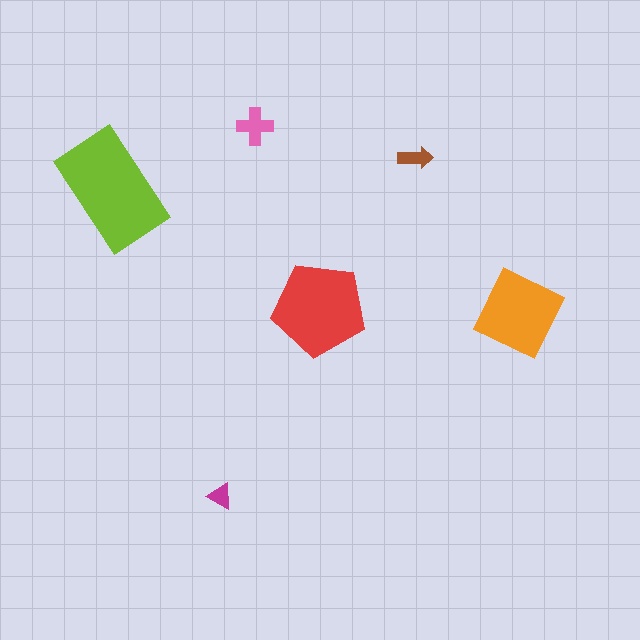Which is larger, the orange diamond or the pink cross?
The orange diamond.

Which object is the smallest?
The magenta triangle.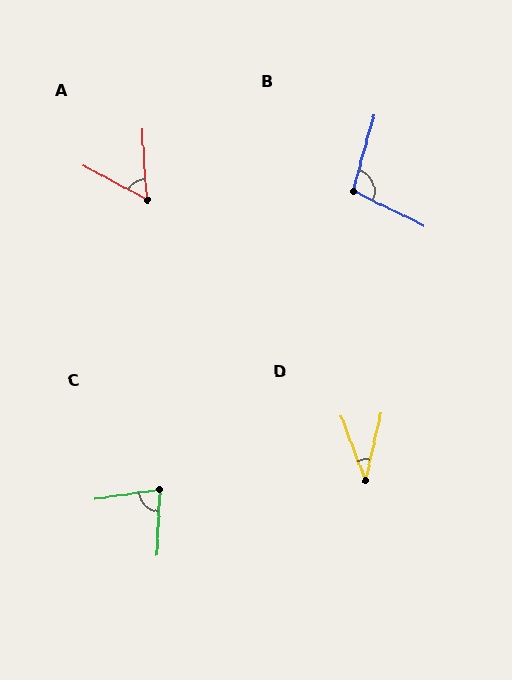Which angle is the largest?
B, at approximately 100 degrees.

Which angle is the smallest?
D, at approximately 33 degrees.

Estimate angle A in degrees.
Approximately 58 degrees.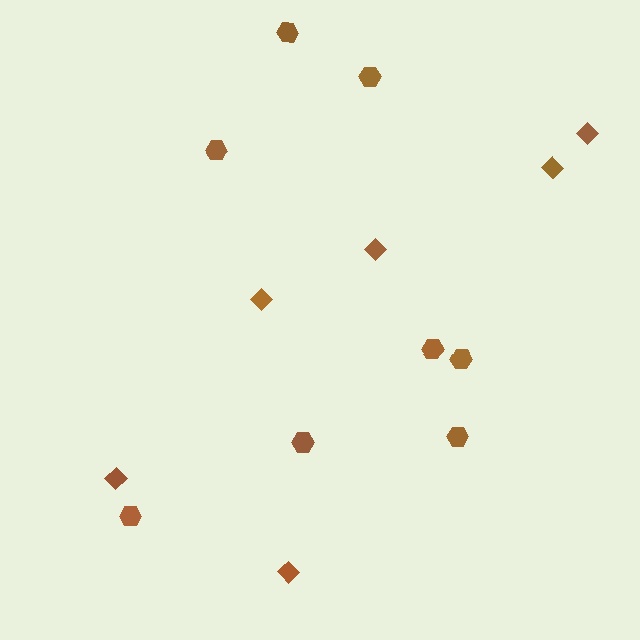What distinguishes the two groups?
There are 2 groups: one group of diamonds (6) and one group of hexagons (8).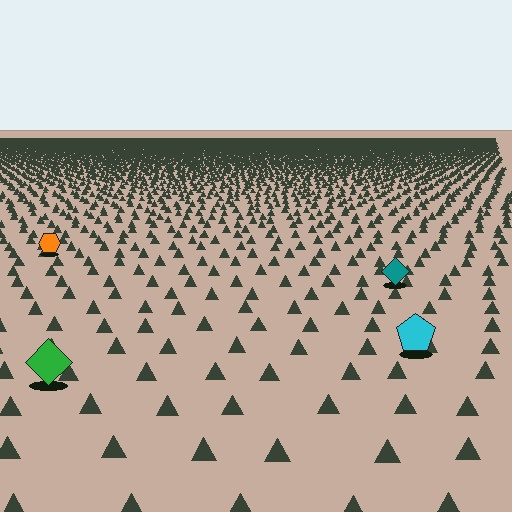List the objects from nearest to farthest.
From nearest to farthest: the green diamond, the cyan pentagon, the teal diamond, the orange hexagon.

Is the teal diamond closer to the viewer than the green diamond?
No. The green diamond is closer — you can tell from the texture gradient: the ground texture is coarser near it.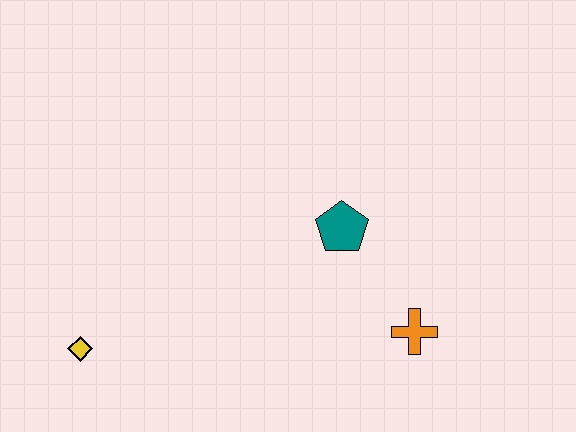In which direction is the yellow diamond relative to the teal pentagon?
The yellow diamond is to the left of the teal pentagon.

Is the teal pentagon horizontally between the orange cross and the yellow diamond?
Yes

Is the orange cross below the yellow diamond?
No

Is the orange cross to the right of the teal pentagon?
Yes